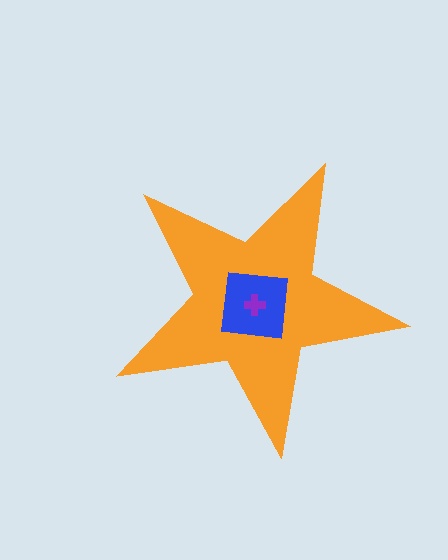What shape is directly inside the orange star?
The blue square.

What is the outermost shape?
The orange star.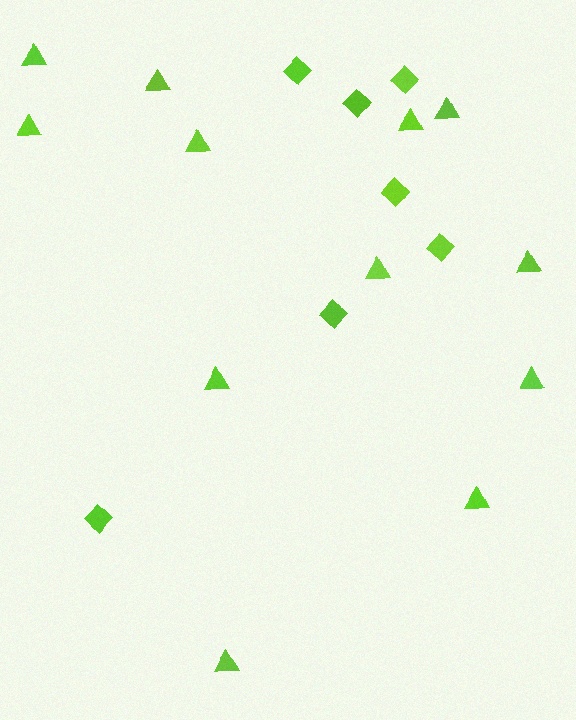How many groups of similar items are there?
There are 2 groups: one group of diamonds (7) and one group of triangles (12).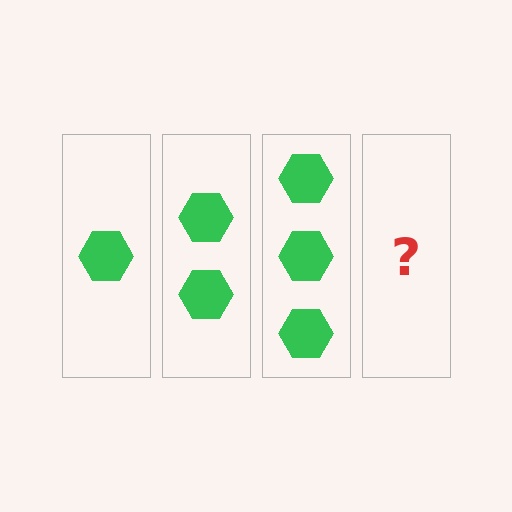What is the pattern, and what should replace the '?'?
The pattern is that each step adds one more hexagon. The '?' should be 4 hexagons.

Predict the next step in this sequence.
The next step is 4 hexagons.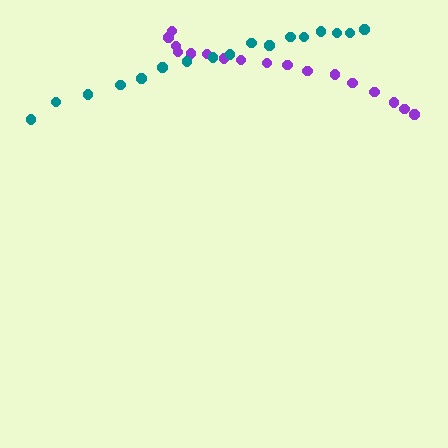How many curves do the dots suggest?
There are 2 distinct paths.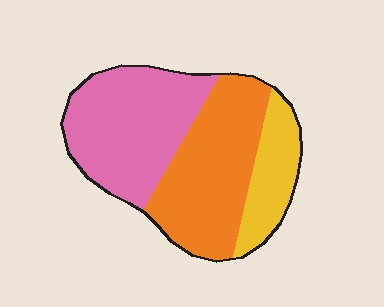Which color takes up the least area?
Yellow, at roughly 20%.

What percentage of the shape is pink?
Pink takes up about two fifths (2/5) of the shape.